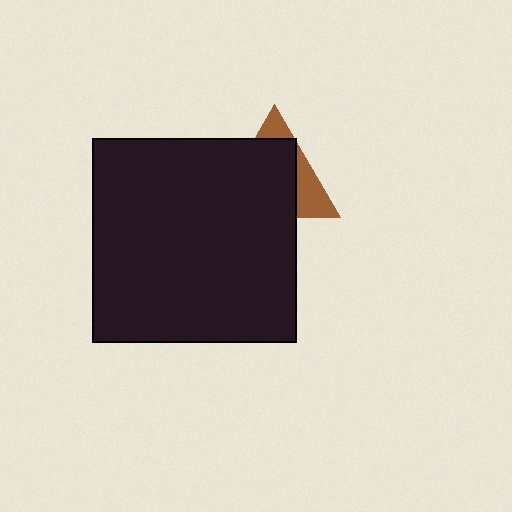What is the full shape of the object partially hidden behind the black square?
The partially hidden object is a brown triangle.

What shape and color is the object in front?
The object in front is a black square.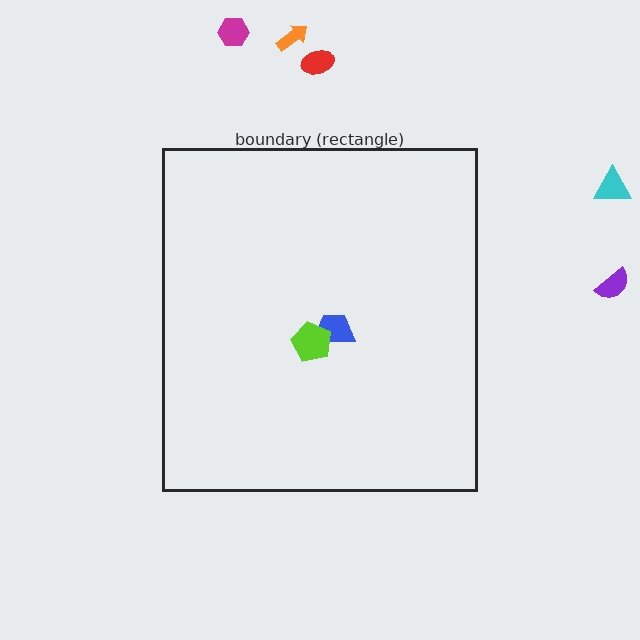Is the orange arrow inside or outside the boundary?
Outside.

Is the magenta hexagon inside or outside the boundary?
Outside.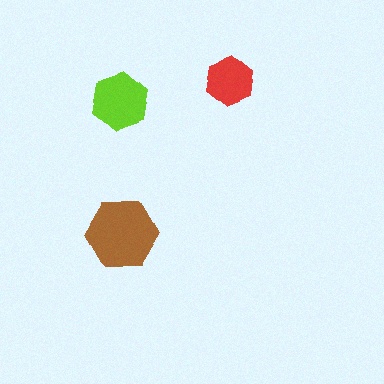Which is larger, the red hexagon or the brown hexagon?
The brown one.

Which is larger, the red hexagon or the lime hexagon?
The lime one.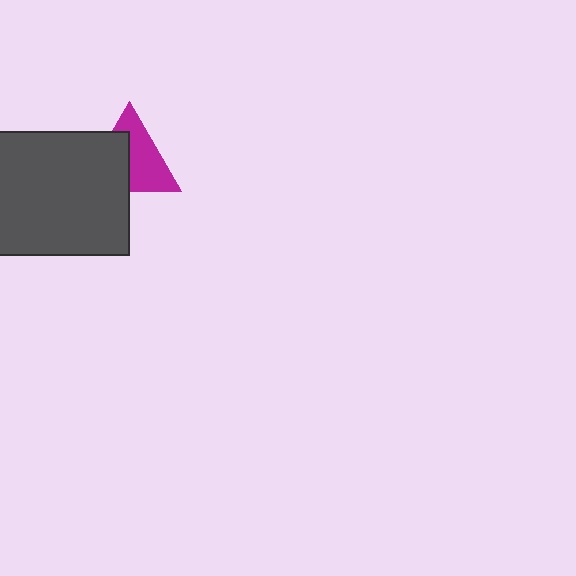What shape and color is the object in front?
The object in front is a dark gray rectangle.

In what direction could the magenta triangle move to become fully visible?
The magenta triangle could move toward the upper-right. That would shift it out from behind the dark gray rectangle entirely.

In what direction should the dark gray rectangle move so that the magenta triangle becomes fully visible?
The dark gray rectangle should move toward the lower-left. That is the shortest direction to clear the overlap and leave the magenta triangle fully visible.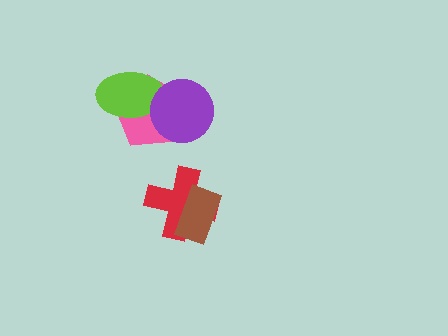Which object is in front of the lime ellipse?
The purple circle is in front of the lime ellipse.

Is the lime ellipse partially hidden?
Yes, it is partially covered by another shape.